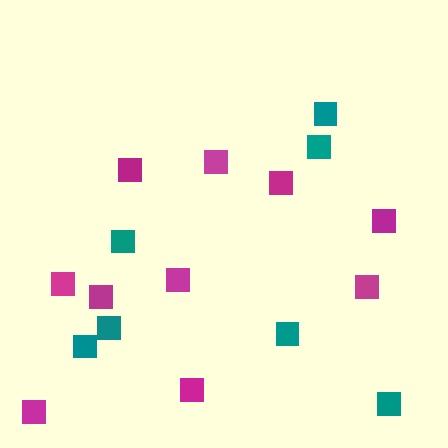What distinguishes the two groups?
There are 2 groups: one group of magenta squares (10) and one group of teal squares (7).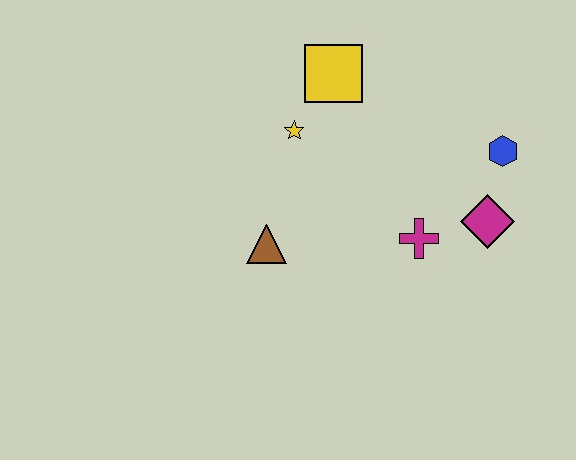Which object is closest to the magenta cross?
The magenta diamond is closest to the magenta cross.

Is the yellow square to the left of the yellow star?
No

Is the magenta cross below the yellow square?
Yes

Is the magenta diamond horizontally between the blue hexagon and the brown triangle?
Yes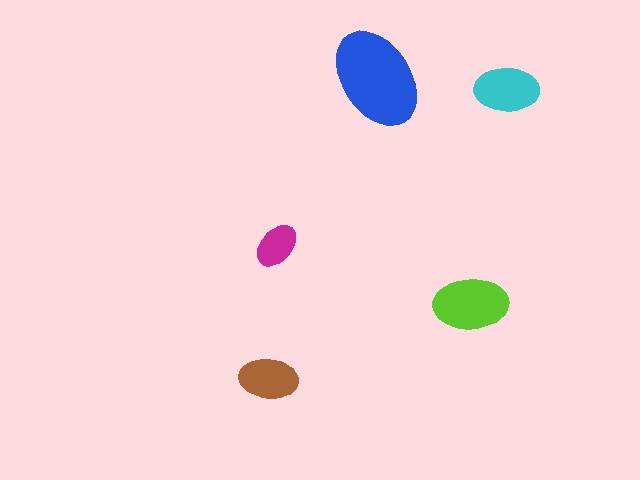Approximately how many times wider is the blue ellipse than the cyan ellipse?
About 1.5 times wider.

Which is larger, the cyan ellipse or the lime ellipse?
The lime one.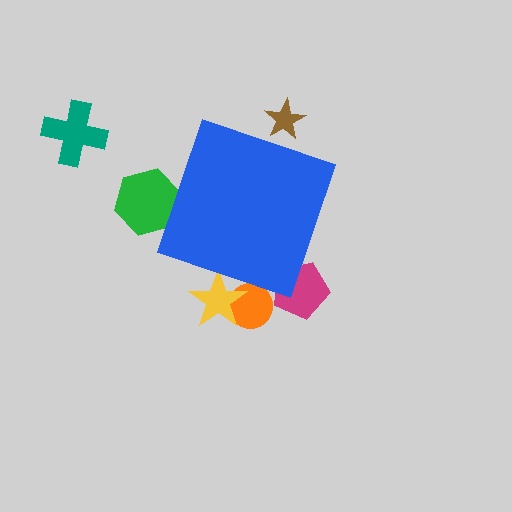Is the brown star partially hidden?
Yes, the brown star is partially hidden behind the blue diamond.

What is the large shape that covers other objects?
A blue diamond.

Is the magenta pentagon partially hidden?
Yes, the magenta pentagon is partially hidden behind the blue diamond.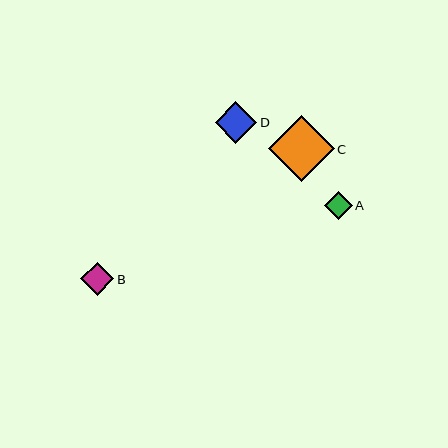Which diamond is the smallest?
Diamond A is the smallest with a size of approximately 28 pixels.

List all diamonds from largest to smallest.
From largest to smallest: C, D, B, A.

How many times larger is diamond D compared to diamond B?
Diamond D is approximately 1.3 times the size of diamond B.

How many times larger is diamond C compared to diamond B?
Diamond C is approximately 2.0 times the size of diamond B.